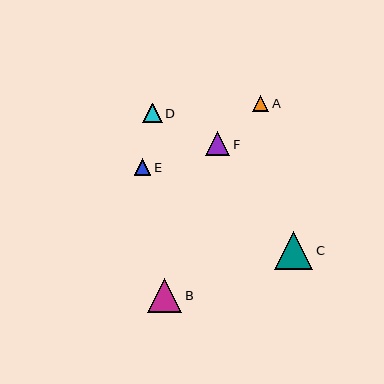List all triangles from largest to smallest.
From largest to smallest: C, B, F, D, E, A.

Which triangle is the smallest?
Triangle A is the smallest with a size of approximately 16 pixels.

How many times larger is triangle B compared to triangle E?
Triangle B is approximately 2.0 times the size of triangle E.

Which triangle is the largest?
Triangle C is the largest with a size of approximately 39 pixels.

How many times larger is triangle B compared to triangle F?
Triangle B is approximately 1.4 times the size of triangle F.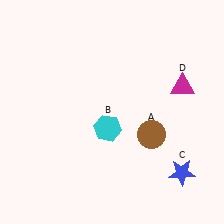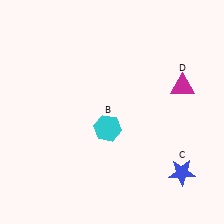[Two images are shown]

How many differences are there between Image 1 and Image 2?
There is 1 difference between the two images.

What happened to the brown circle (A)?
The brown circle (A) was removed in Image 2. It was in the bottom-right area of Image 1.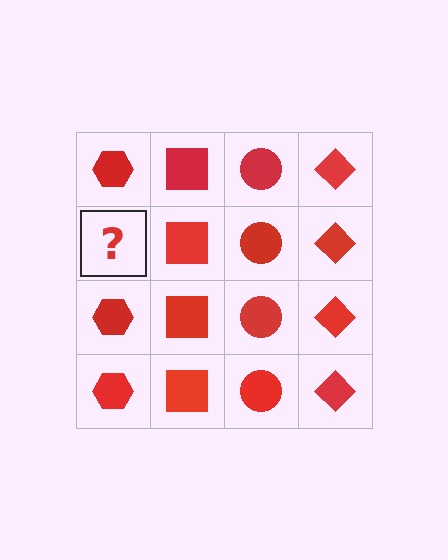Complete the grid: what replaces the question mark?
The question mark should be replaced with a red hexagon.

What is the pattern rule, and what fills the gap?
The rule is that each column has a consistent shape. The gap should be filled with a red hexagon.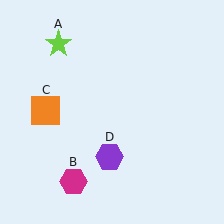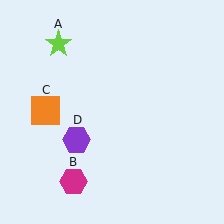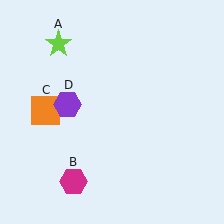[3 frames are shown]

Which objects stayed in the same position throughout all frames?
Lime star (object A) and magenta hexagon (object B) and orange square (object C) remained stationary.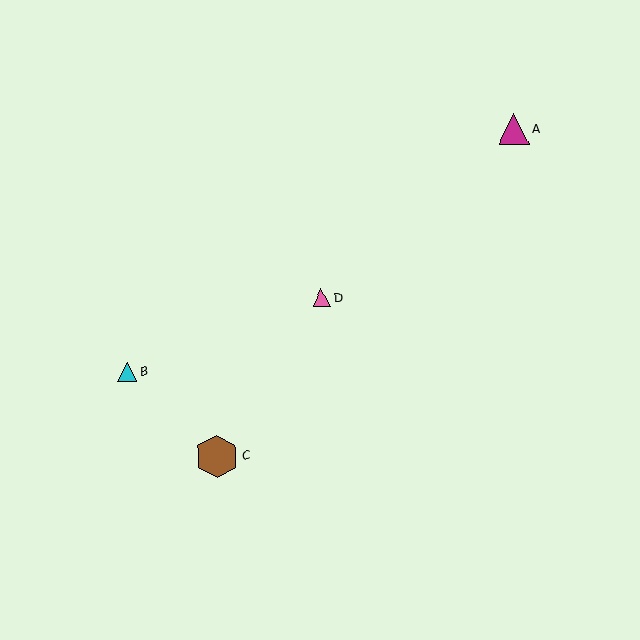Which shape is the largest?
The brown hexagon (labeled C) is the largest.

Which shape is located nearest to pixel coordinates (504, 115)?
The magenta triangle (labeled A) at (514, 129) is nearest to that location.